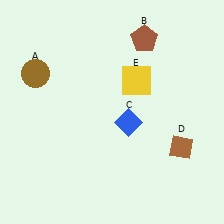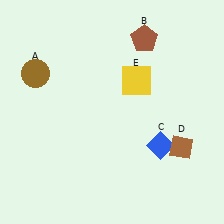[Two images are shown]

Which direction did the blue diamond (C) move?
The blue diamond (C) moved right.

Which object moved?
The blue diamond (C) moved right.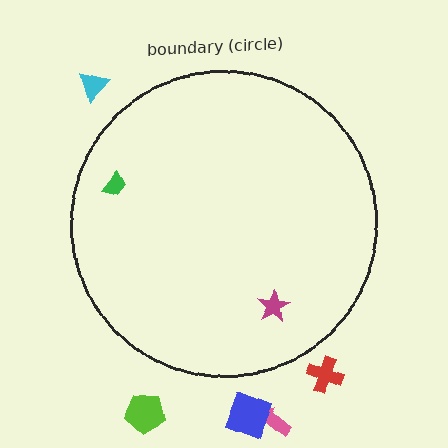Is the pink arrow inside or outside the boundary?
Outside.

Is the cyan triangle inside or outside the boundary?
Outside.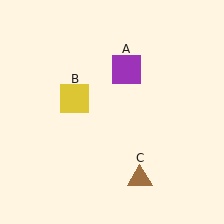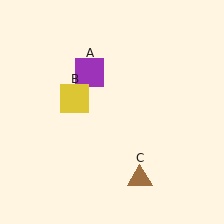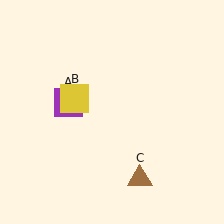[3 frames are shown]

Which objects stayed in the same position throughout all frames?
Yellow square (object B) and brown triangle (object C) remained stationary.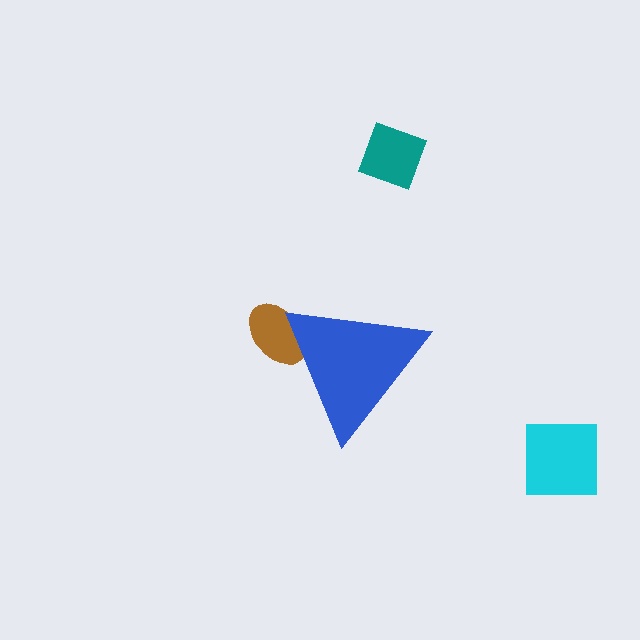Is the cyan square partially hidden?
No, the cyan square is fully visible.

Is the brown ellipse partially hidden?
Yes, the brown ellipse is partially hidden behind the blue triangle.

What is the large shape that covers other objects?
A blue triangle.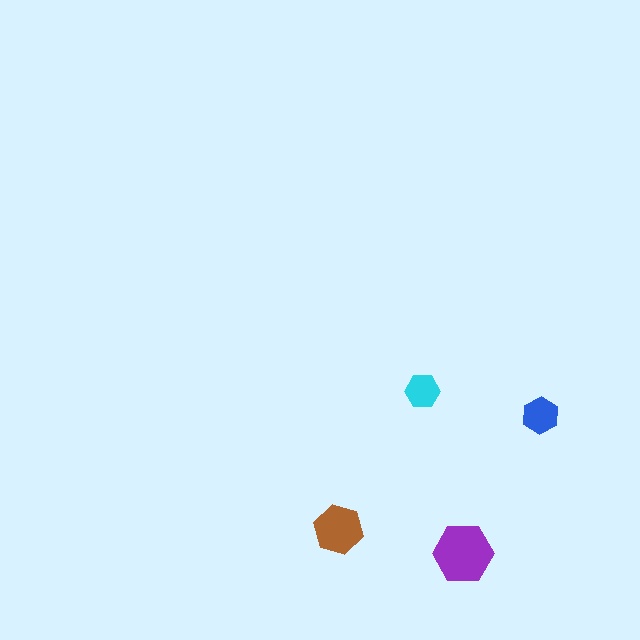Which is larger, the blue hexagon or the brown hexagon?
The brown one.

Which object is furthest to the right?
The blue hexagon is rightmost.